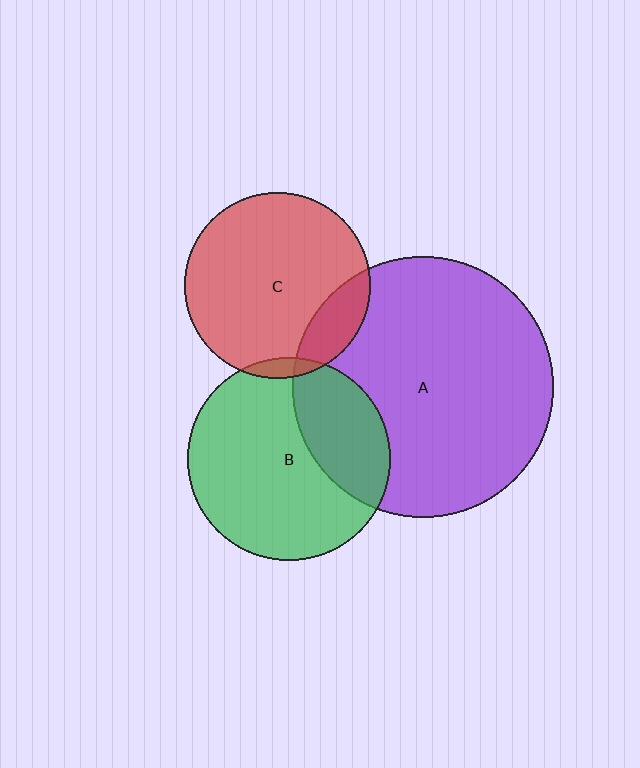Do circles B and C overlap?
Yes.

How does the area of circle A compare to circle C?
Approximately 2.0 times.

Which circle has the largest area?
Circle A (purple).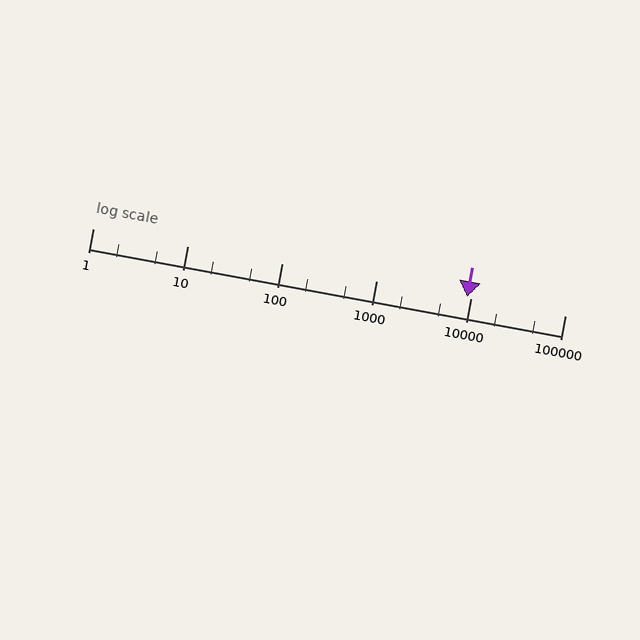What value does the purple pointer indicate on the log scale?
The pointer indicates approximately 9100.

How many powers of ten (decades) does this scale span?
The scale spans 5 decades, from 1 to 100000.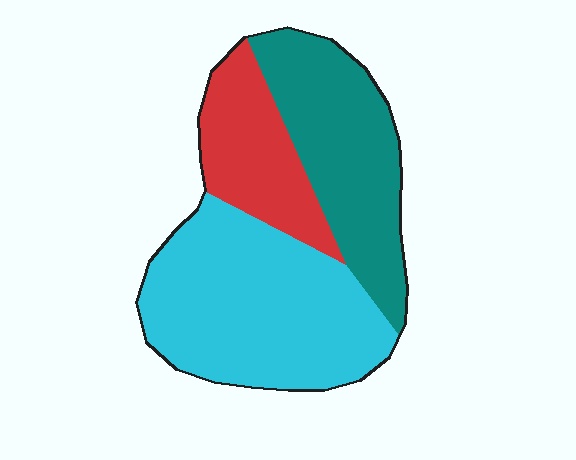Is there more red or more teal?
Teal.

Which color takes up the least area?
Red, at roughly 20%.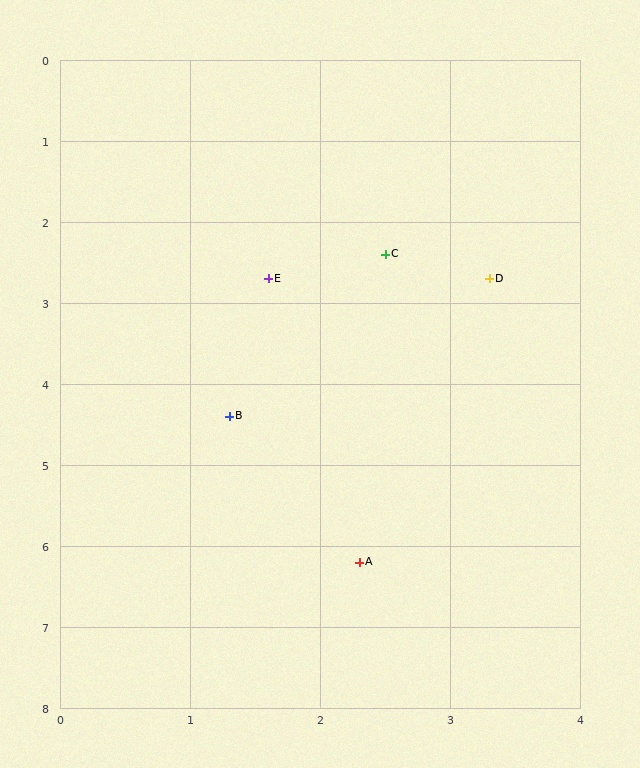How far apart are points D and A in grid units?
Points D and A are about 3.6 grid units apart.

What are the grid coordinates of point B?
Point B is at approximately (1.3, 4.4).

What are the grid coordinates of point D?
Point D is at approximately (3.3, 2.7).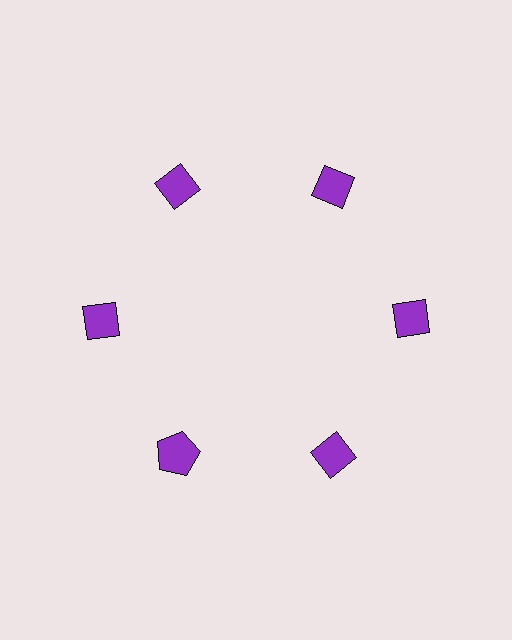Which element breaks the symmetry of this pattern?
The purple pentagon at roughly the 7 o'clock position breaks the symmetry. All other shapes are purple diamonds.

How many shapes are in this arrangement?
There are 6 shapes arranged in a ring pattern.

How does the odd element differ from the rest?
It has a different shape: pentagon instead of diamond.